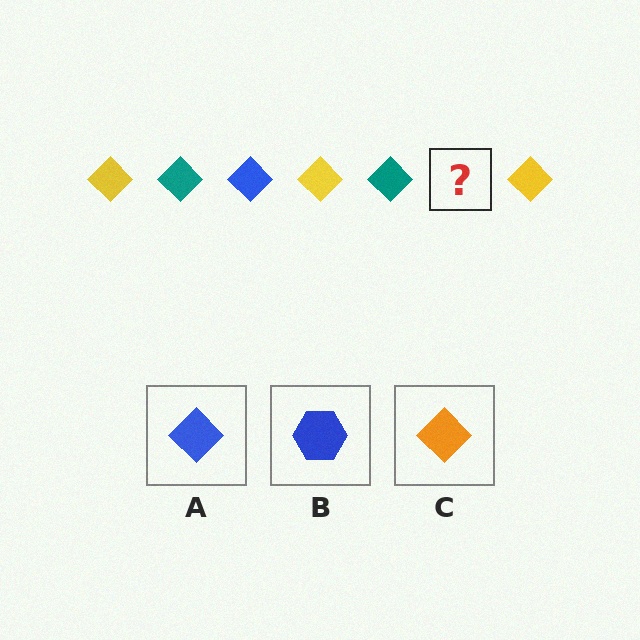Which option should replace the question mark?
Option A.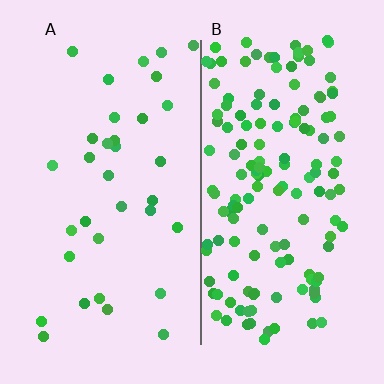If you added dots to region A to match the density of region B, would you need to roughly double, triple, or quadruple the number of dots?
Approximately quadruple.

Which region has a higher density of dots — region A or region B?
B (the right).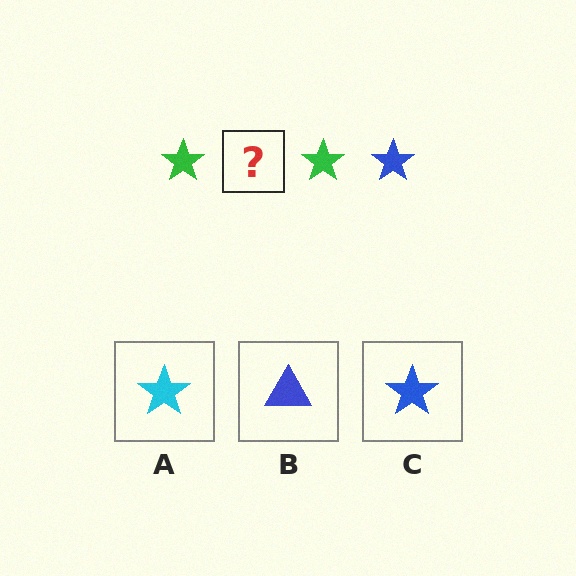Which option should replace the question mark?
Option C.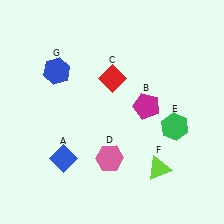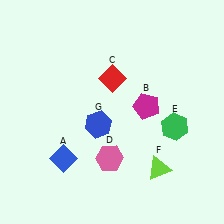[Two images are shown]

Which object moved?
The blue hexagon (G) moved down.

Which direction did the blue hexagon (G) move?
The blue hexagon (G) moved down.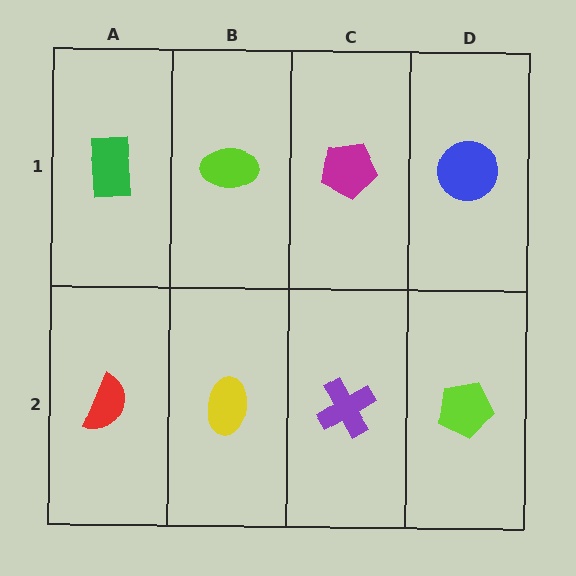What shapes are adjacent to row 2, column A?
A green rectangle (row 1, column A), a yellow ellipse (row 2, column B).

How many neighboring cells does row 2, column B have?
3.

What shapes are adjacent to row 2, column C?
A magenta pentagon (row 1, column C), a yellow ellipse (row 2, column B), a lime pentagon (row 2, column D).